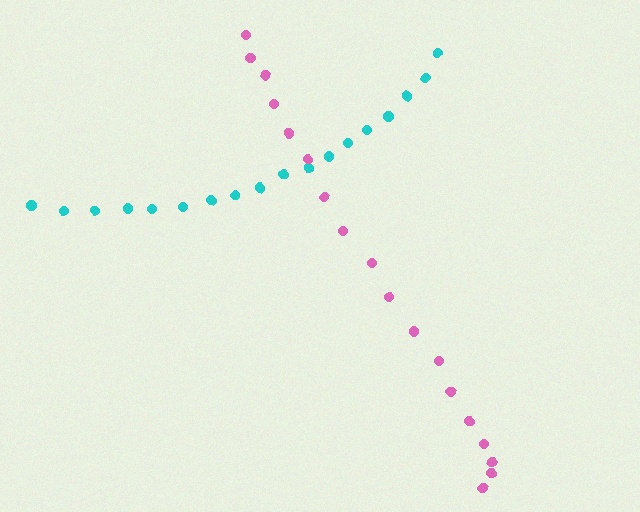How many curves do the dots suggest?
There are 2 distinct paths.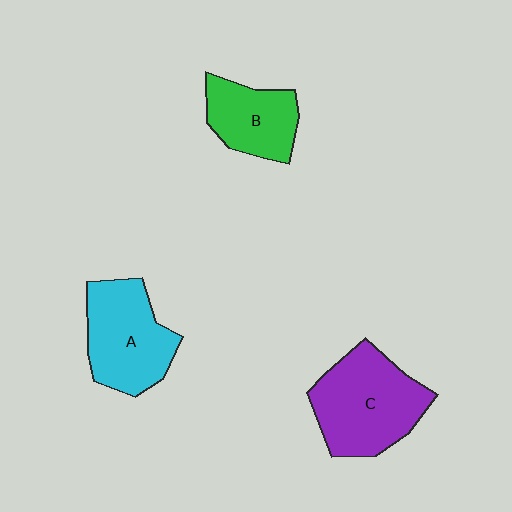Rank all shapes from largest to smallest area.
From largest to smallest: C (purple), A (cyan), B (green).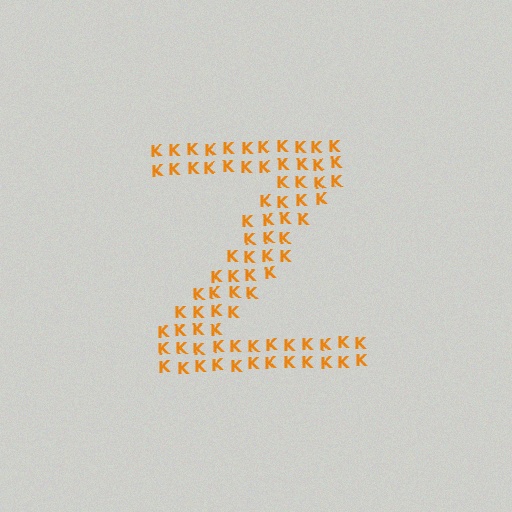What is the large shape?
The large shape is the letter Z.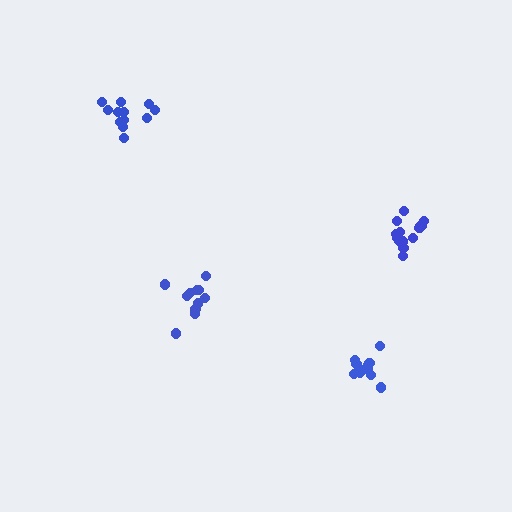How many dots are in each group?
Group 1: 12 dots, Group 2: 11 dots, Group 3: 12 dots, Group 4: 15 dots (50 total).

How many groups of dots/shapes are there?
There are 4 groups.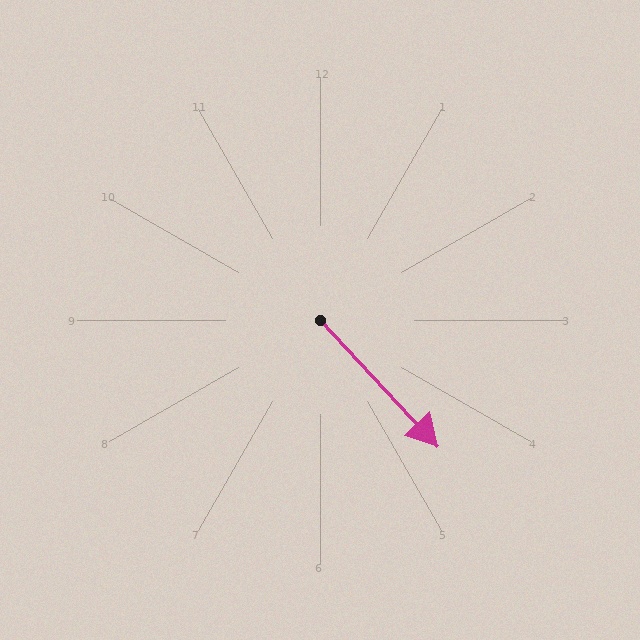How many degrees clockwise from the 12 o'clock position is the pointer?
Approximately 137 degrees.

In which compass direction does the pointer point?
Southeast.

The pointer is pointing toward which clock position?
Roughly 5 o'clock.